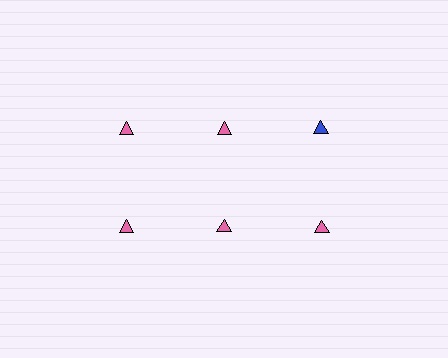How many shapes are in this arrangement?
There are 6 shapes arranged in a grid pattern.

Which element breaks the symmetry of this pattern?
The blue triangle in the top row, center column breaks the symmetry. All other shapes are pink triangles.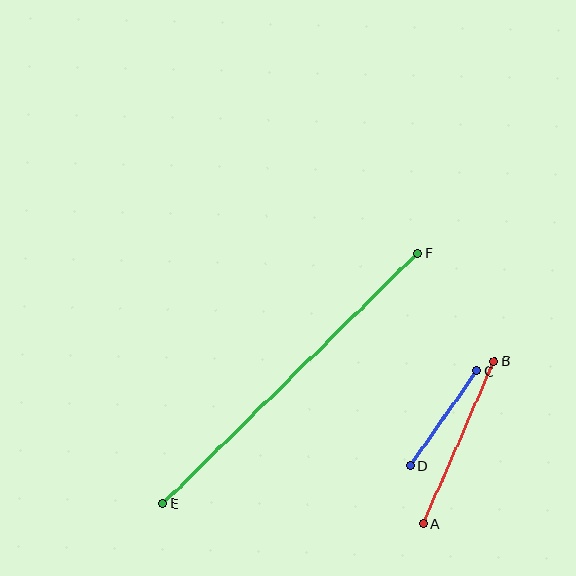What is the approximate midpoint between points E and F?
The midpoint is at approximately (290, 378) pixels.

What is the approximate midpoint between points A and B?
The midpoint is at approximately (459, 443) pixels.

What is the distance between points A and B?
The distance is approximately 178 pixels.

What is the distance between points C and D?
The distance is approximately 115 pixels.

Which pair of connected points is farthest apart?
Points E and F are farthest apart.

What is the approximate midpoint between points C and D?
The midpoint is at approximately (444, 418) pixels.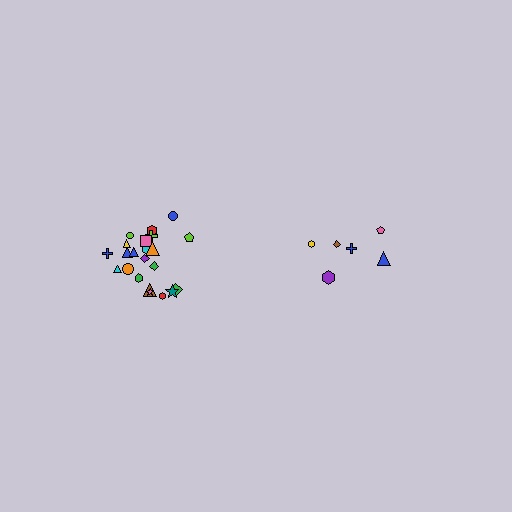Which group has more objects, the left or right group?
The left group.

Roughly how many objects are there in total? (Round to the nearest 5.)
Roughly 30 objects in total.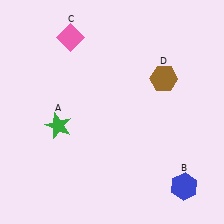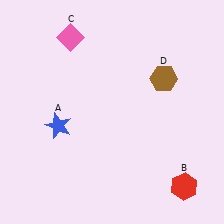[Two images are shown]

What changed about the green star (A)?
In Image 1, A is green. In Image 2, it changed to blue.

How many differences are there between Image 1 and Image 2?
There are 2 differences between the two images.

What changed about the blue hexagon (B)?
In Image 1, B is blue. In Image 2, it changed to red.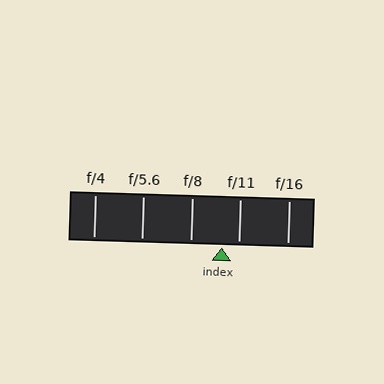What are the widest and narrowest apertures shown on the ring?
The widest aperture shown is f/4 and the narrowest is f/16.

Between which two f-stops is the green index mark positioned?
The index mark is between f/8 and f/11.